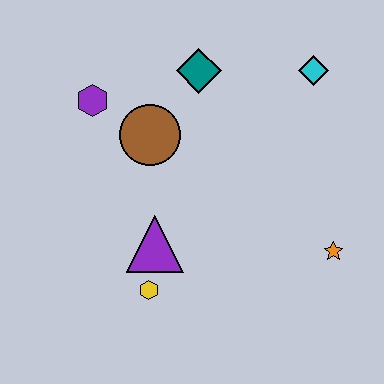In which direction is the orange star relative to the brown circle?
The orange star is to the right of the brown circle.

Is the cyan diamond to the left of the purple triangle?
No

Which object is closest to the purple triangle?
The yellow hexagon is closest to the purple triangle.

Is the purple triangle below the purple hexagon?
Yes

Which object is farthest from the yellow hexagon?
The cyan diamond is farthest from the yellow hexagon.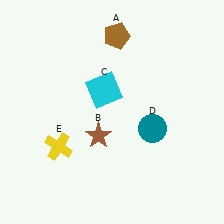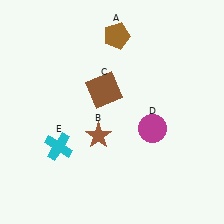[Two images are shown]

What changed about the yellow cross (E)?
In Image 1, E is yellow. In Image 2, it changed to cyan.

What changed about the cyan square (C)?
In Image 1, C is cyan. In Image 2, it changed to brown.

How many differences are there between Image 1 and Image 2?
There are 3 differences between the two images.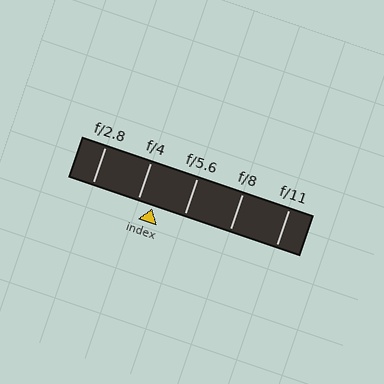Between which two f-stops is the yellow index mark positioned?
The index mark is between f/4 and f/5.6.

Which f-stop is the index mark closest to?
The index mark is closest to f/4.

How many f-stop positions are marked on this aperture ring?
There are 5 f-stop positions marked.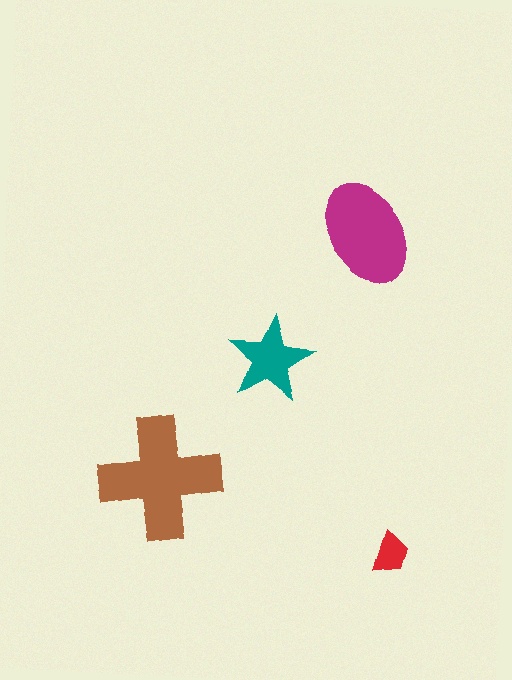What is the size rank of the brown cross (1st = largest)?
1st.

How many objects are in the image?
There are 4 objects in the image.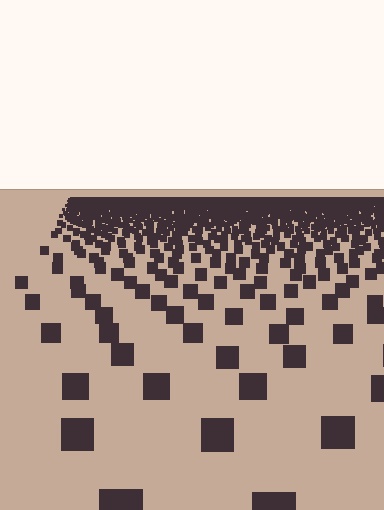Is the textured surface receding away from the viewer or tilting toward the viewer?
The surface is receding away from the viewer. Texture elements get smaller and denser toward the top.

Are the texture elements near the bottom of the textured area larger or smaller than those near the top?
Larger. Near the bottom, elements are closer to the viewer and appear at a bigger on-screen size.